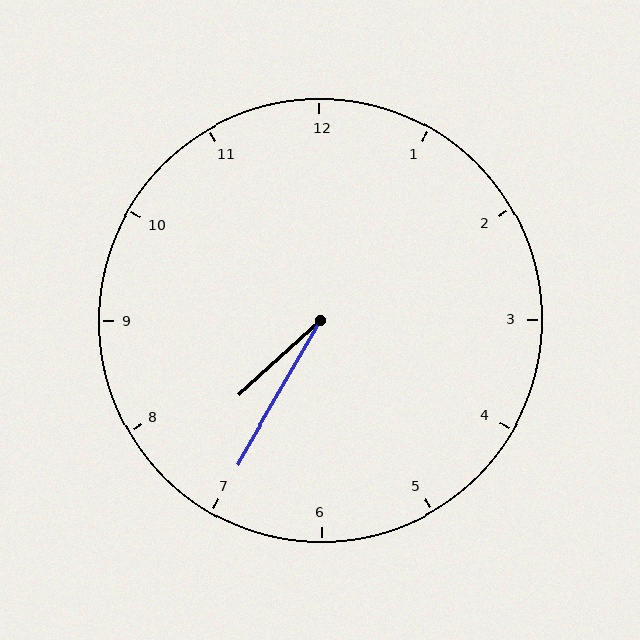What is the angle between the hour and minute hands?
Approximately 18 degrees.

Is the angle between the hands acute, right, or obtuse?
It is acute.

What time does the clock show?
7:35.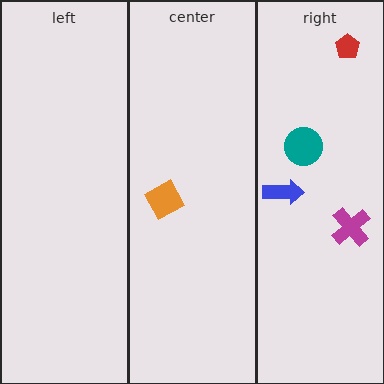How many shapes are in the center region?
1.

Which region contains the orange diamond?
The center region.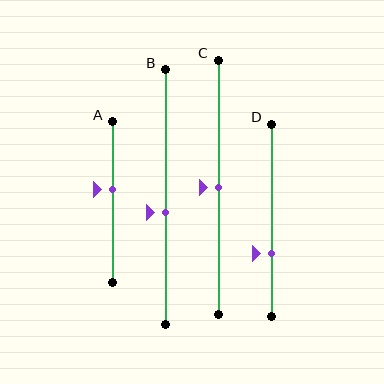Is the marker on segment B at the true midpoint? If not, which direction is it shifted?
No, the marker on segment B is shifted downward by about 6% of the segment length.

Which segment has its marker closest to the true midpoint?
Segment C has its marker closest to the true midpoint.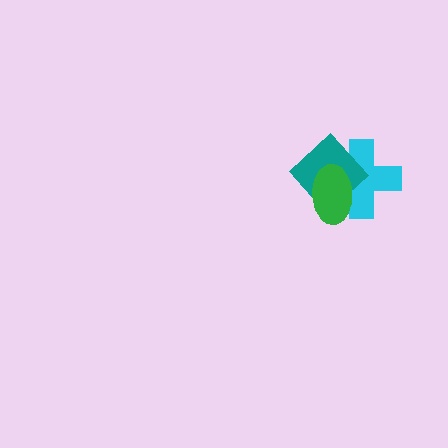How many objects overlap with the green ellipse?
2 objects overlap with the green ellipse.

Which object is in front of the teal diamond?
The green ellipse is in front of the teal diamond.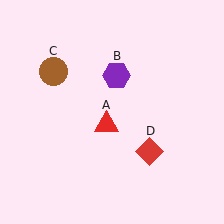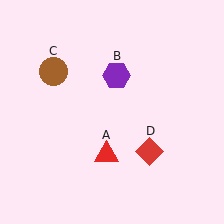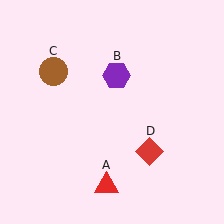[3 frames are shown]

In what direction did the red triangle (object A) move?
The red triangle (object A) moved down.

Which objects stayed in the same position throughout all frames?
Purple hexagon (object B) and brown circle (object C) and red diamond (object D) remained stationary.